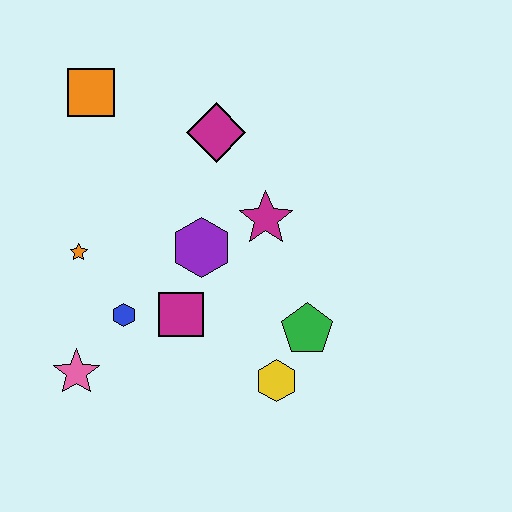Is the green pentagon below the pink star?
No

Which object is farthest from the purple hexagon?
The orange square is farthest from the purple hexagon.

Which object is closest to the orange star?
The blue hexagon is closest to the orange star.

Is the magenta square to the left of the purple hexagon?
Yes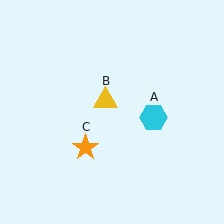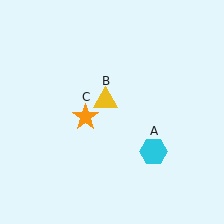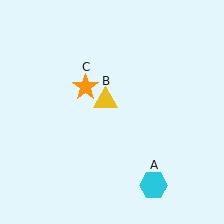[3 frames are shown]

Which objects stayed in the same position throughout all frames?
Yellow triangle (object B) remained stationary.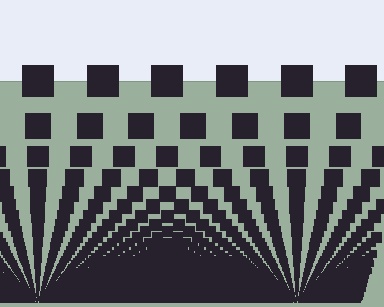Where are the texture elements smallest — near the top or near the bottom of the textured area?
Near the bottom.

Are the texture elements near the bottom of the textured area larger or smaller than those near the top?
Smaller. The gradient is inverted — elements near the bottom are smaller and denser.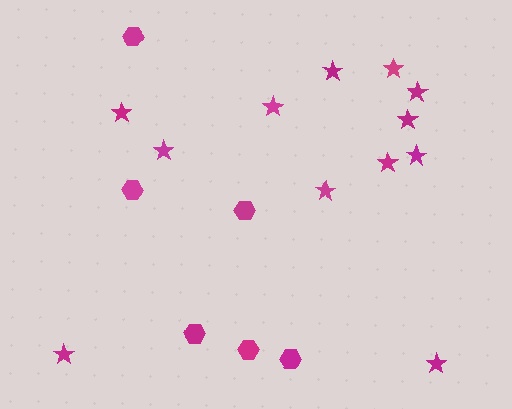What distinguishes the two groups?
There are 2 groups: one group of stars (12) and one group of hexagons (6).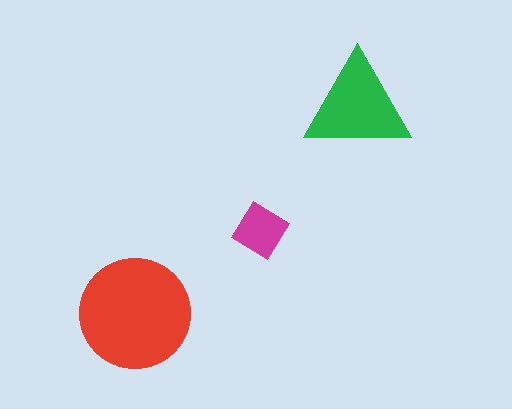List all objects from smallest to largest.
The magenta diamond, the green triangle, the red circle.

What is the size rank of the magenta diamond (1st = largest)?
3rd.